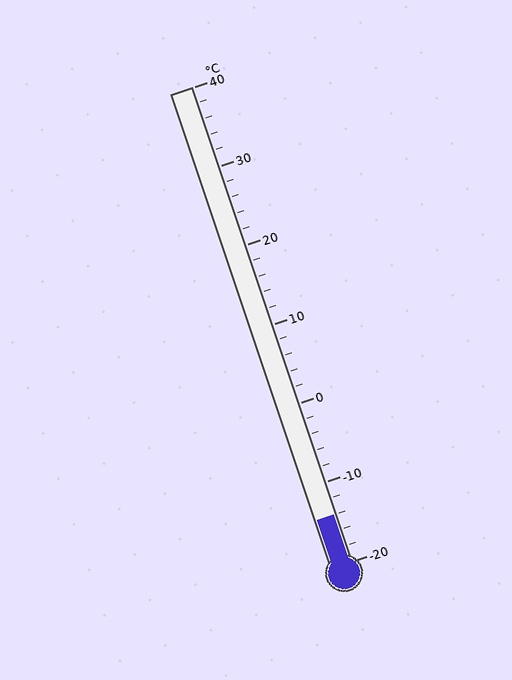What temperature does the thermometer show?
The thermometer shows approximately -14°C.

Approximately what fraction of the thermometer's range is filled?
The thermometer is filled to approximately 10% of its range.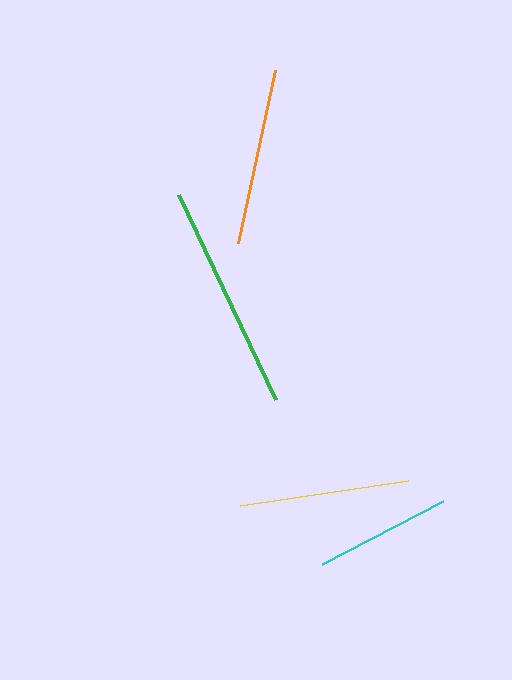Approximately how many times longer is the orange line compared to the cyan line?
The orange line is approximately 1.3 times the length of the cyan line.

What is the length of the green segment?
The green segment is approximately 226 pixels long.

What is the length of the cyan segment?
The cyan segment is approximately 136 pixels long.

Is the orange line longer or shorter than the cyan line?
The orange line is longer than the cyan line.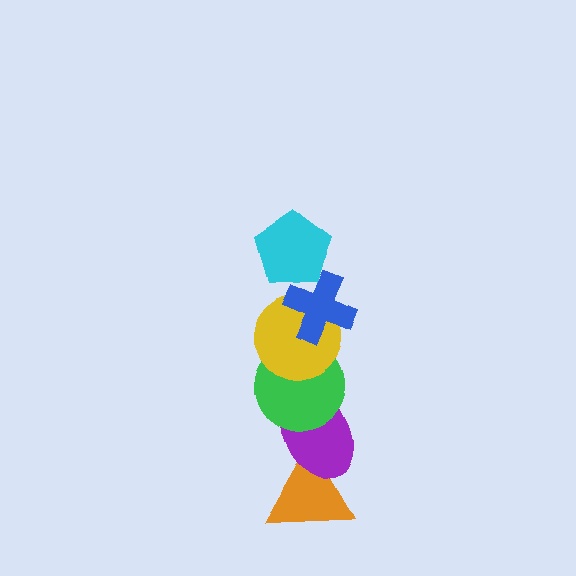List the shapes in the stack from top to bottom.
From top to bottom: the cyan pentagon, the blue cross, the yellow circle, the green circle, the purple ellipse, the orange triangle.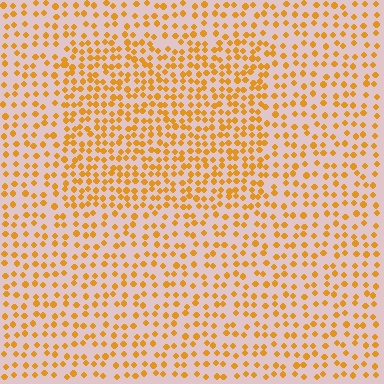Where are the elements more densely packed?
The elements are more densely packed inside the rectangle boundary.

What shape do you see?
I see a rectangle.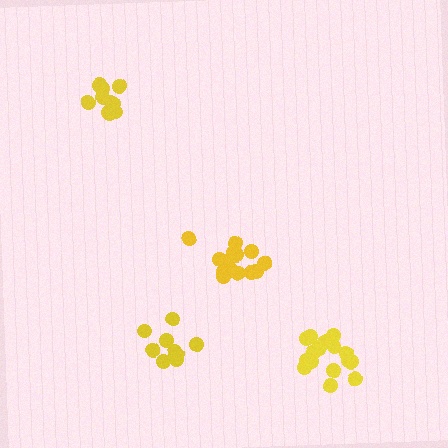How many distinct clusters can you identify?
There are 4 distinct clusters.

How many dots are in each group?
Group 1: 10 dots, Group 2: 16 dots, Group 3: 15 dots, Group 4: 12 dots (53 total).